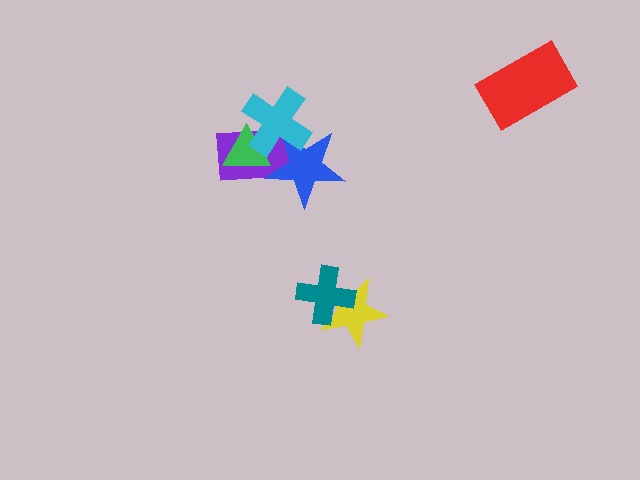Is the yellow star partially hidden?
Yes, it is partially covered by another shape.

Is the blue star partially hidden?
Yes, it is partially covered by another shape.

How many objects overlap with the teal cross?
1 object overlaps with the teal cross.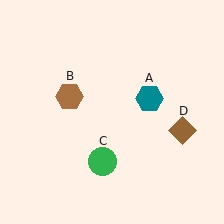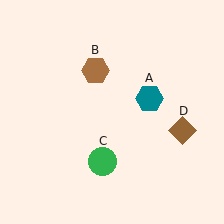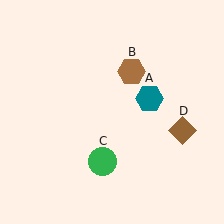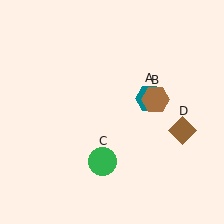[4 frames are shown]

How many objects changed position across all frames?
1 object changed position: brown hexagon (object B).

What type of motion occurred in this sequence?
The brown hexagon (object B) rotated clockwise around the center of the scene.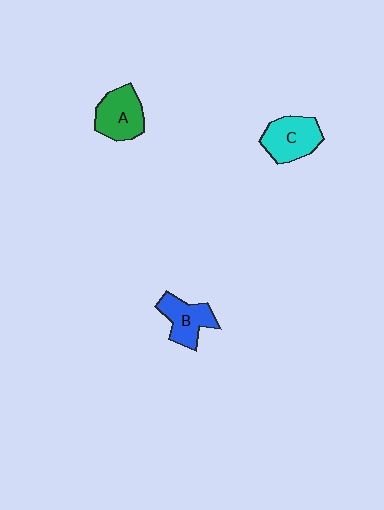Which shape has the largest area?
Shape C (cyan).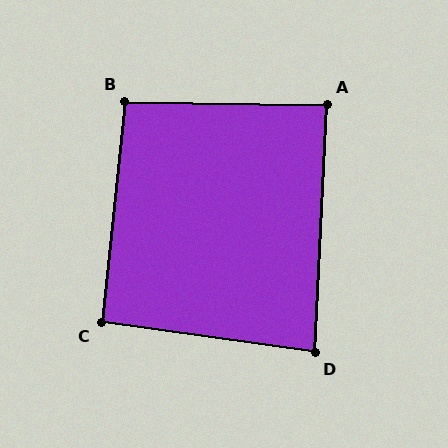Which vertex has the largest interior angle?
B, at approximately 95 degrees.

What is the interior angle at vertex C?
Approximately 92 degrees (approximately right).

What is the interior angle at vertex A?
Approximately 88 degrees (approximately right).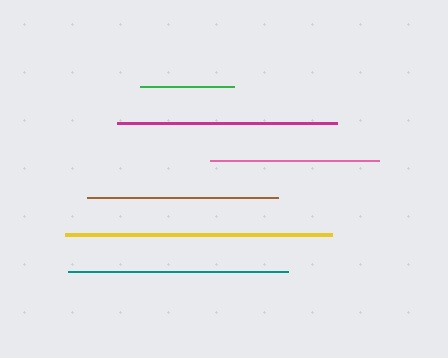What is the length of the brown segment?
The brown segment is approximately 191 pixels long.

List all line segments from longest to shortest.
From longest to shortest: yellow, magenta, teal, brown, pink, green.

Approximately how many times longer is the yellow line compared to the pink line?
The yellow line is approximately 1.6 times the length of the pink line.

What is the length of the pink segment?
The pink segment is approximately 169 pixels long.